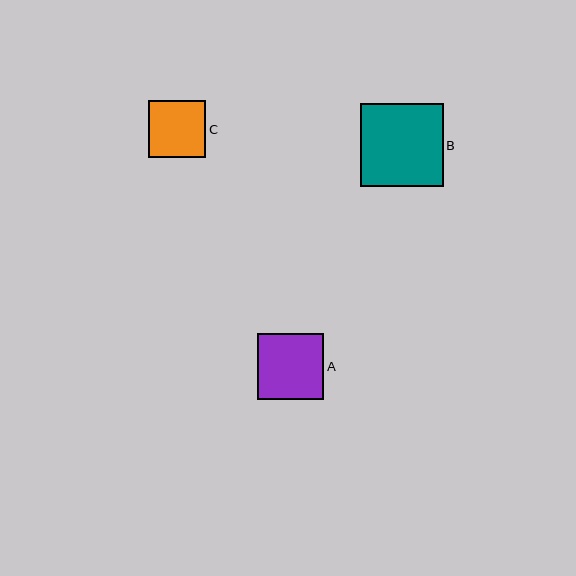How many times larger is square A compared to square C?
Square A is approximately 1.1 times the size of square C.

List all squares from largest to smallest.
From largest to smallest: B, A, C.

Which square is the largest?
Square B is the largest with a size of approximately 83 pixels.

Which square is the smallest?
Square C is the smallest with a size of approximately 58 pixels.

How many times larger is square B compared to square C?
Square B is approximately 1.4 times the size of square C.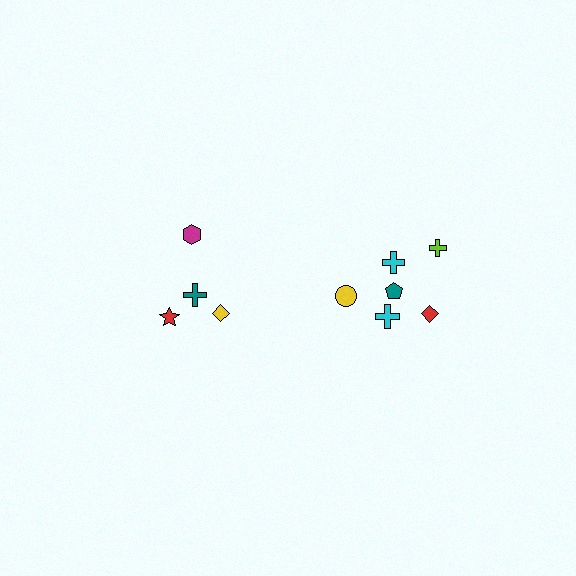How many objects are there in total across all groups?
There are 10 objects.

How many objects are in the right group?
There are 6 objects.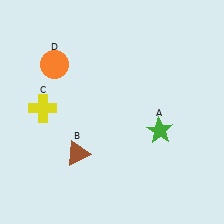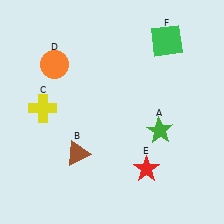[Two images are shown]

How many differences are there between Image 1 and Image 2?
There are 2 differences between the two images.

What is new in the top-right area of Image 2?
A green square (F) was added in the top-right area of Image 2.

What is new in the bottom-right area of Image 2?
A red star (E) was added in the bottom-right area of Image 2.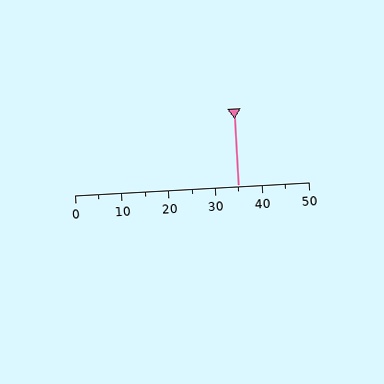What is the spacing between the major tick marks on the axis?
The major ticks are spaced 10 apart.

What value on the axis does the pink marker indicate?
The marker indicates approximately 35.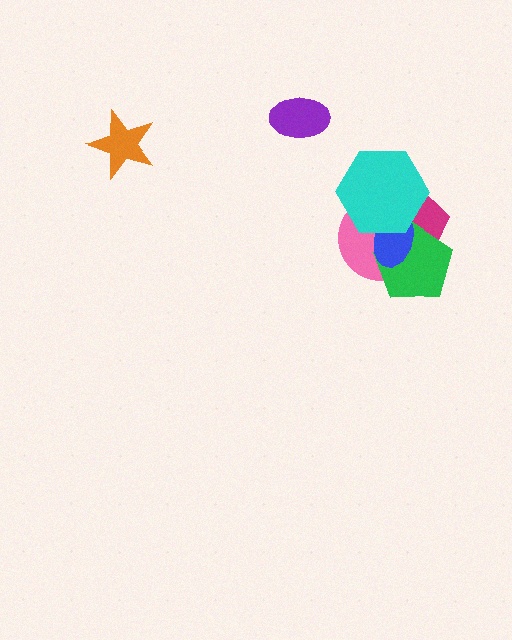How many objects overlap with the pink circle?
4 objects overlap with the pink circle.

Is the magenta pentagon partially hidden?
Yes, it is partially covered by another shape.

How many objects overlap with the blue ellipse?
4 objects overlap with the blue ellipse.